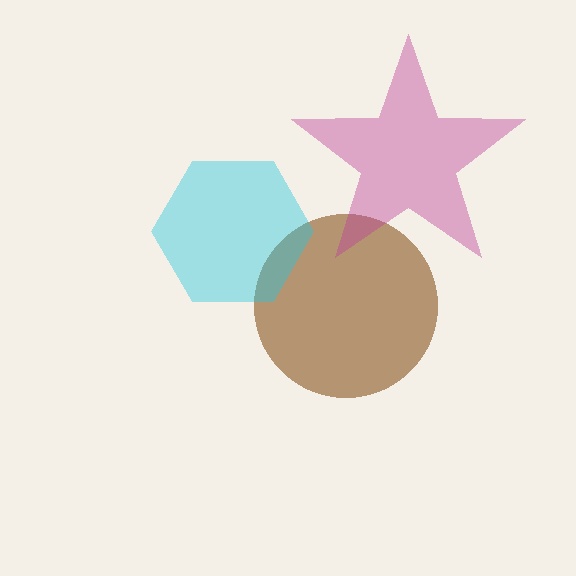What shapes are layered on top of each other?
The layered shapes are: a brown circle, a magenta star, a cyan hexagon.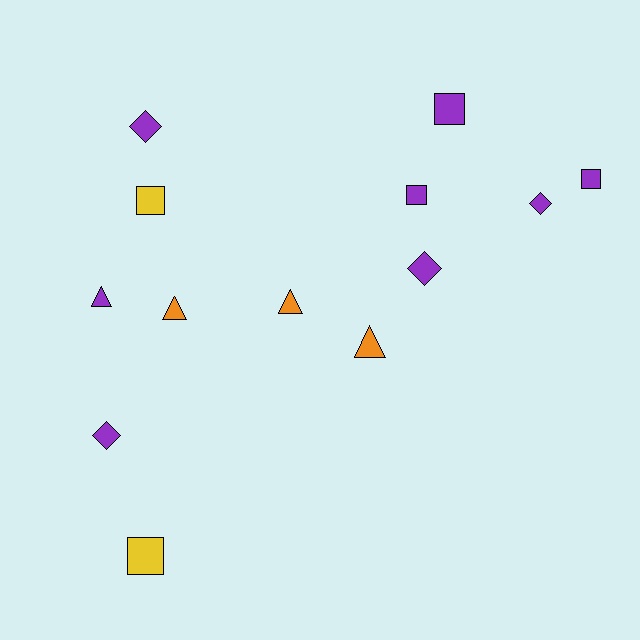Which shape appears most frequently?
Square, with 5 objects.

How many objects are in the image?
There are 13 objects.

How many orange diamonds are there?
There are no orange diamonds.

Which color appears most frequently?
Purple, with 8 objects.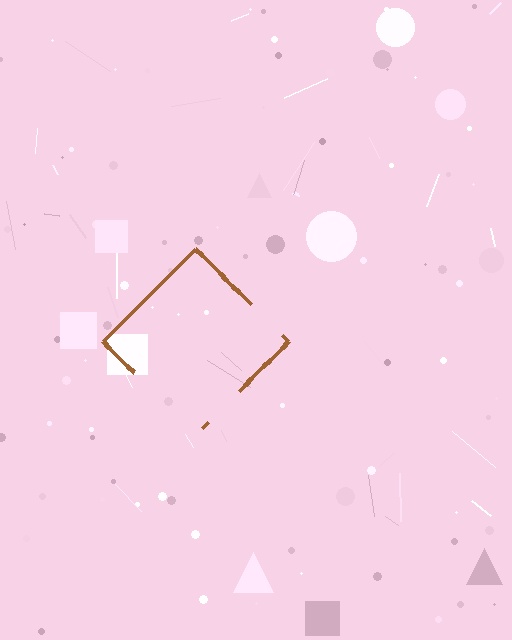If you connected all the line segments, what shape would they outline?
They would outline a diamond.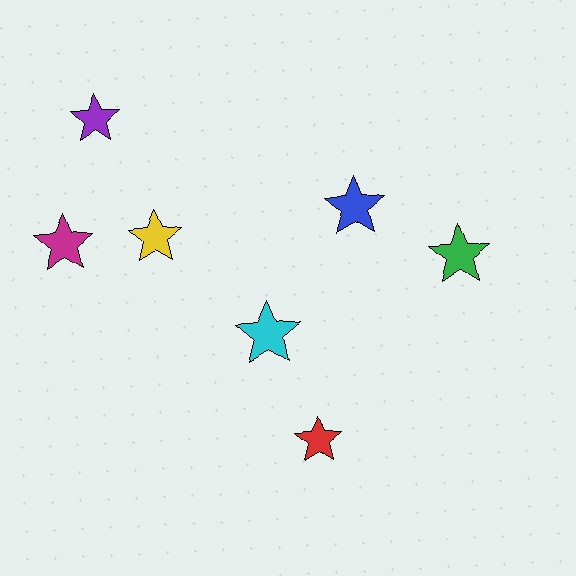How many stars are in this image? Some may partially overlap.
There are 7 stars.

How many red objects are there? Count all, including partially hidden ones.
There is 1 red object.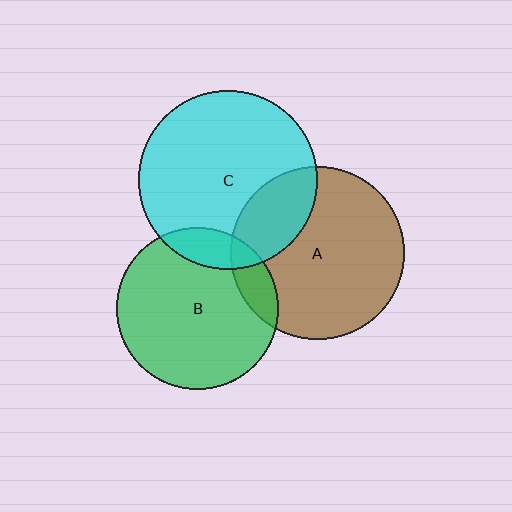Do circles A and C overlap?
Yes.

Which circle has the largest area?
Circle C (cyan).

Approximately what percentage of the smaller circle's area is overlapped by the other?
Approximately 25%.